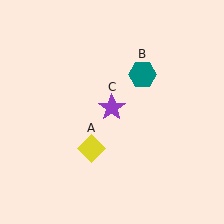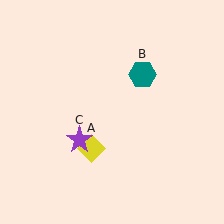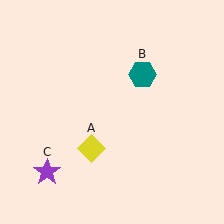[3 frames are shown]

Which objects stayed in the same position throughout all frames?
Yellow diamond (object A) and teal hexagon (object B) remained stationary.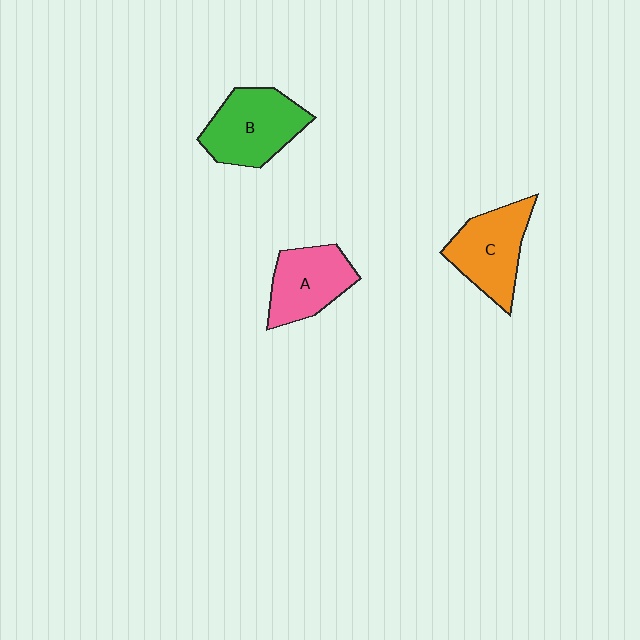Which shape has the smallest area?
Shape A (pink).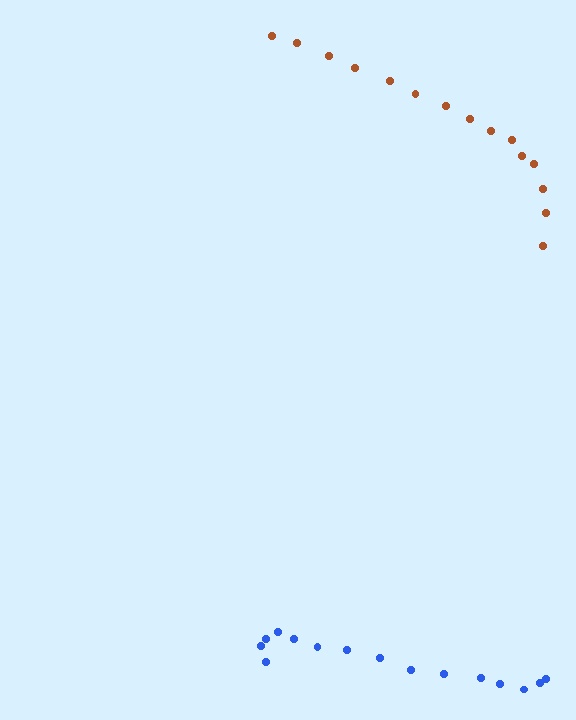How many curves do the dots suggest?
There are 2 distinct paths.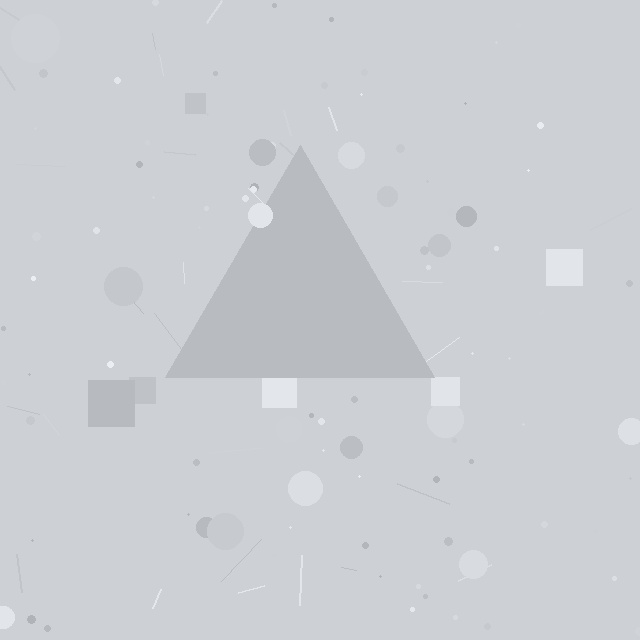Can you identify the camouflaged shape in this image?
The camouflaged shape is a triangle.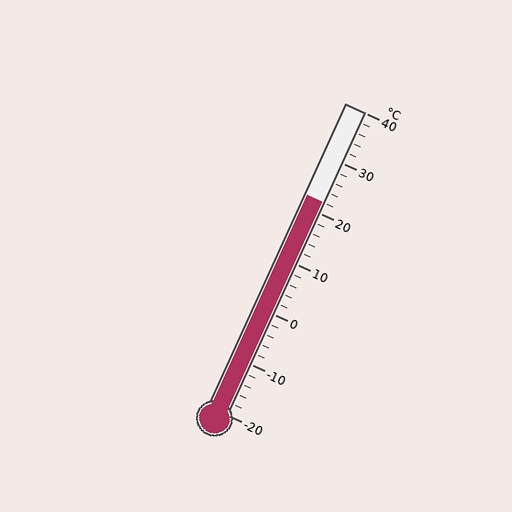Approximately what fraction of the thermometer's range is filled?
The thermometer is filled to approximately 70% of its range.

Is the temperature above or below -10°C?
The temperature is above -10°C.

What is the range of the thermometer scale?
The thermometer scale ranges from -20°C to 40°C.